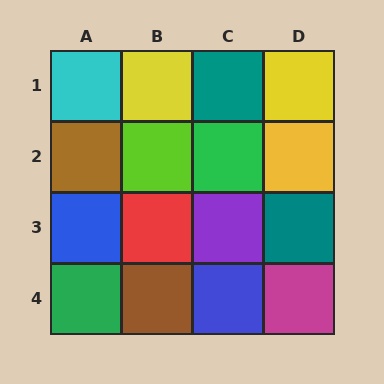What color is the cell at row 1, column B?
Yellow.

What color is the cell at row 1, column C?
Teal.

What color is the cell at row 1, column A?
Cyan.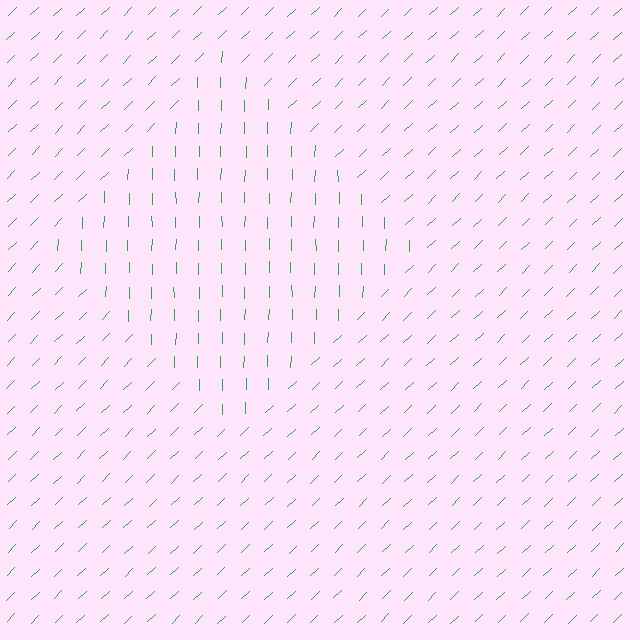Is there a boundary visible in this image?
Yes, there is a texture boundary formed by a change in line orientation.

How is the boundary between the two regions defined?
The boundary is defined purely by a change in line orientation (approximately 45 degrees difference). All lines are the same color and thickness.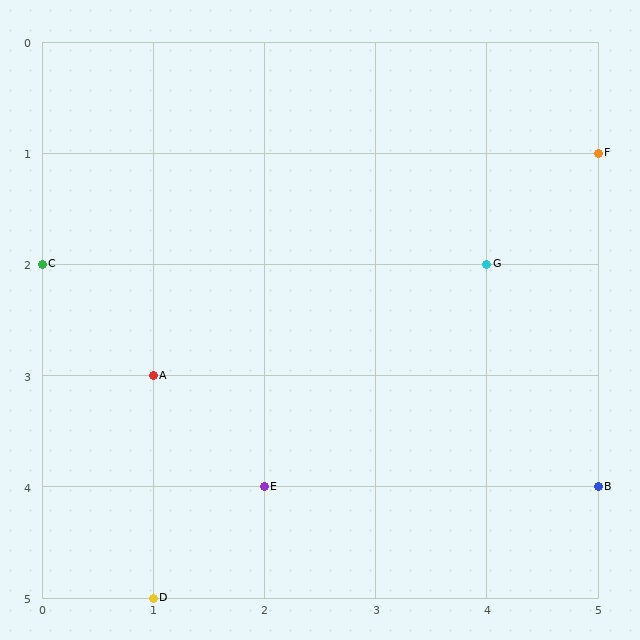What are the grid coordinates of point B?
Point B is at grid coordinates (5, 4).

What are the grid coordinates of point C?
Point C is at grid coordinates (0, 2).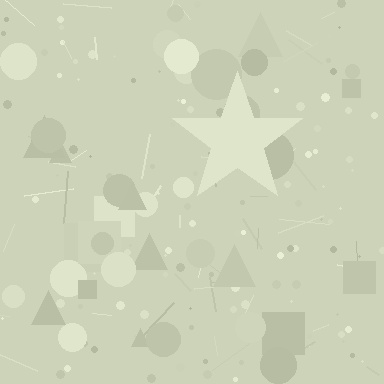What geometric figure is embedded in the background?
A star is embedded in the background.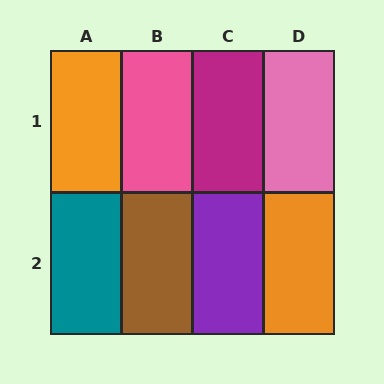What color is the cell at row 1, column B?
Pink.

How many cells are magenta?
1 cell is magenta.